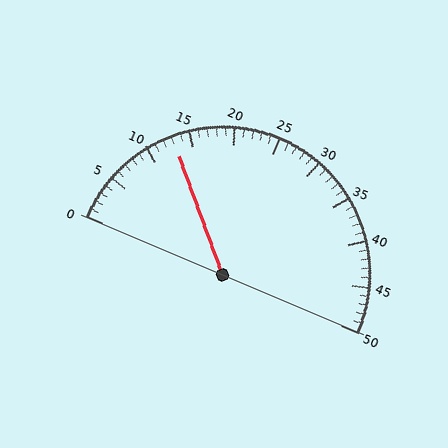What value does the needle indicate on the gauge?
The needle indicates approximately 13.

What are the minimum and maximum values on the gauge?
The gauge ranges from 0 to 50.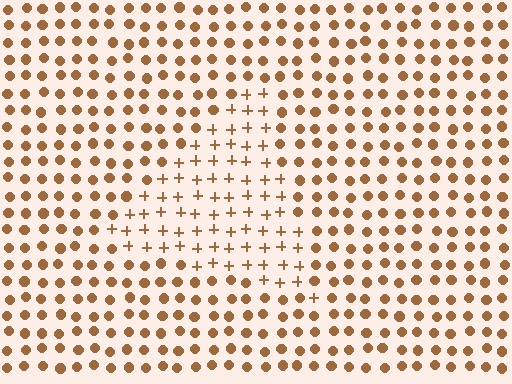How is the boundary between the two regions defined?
The boundary is defined by a change in element shape: plus signs inside vs. circles outside. All elements share the same color and spacing.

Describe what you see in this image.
The image is filled with small brown elements arranged in a uniform grid. A triangle-shaped region contains plus signs, while the surrounding area contains circles. The boundary is defined purely by the change in element shape.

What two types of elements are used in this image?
The image uses plus signs inside the triangle region and circles outside it.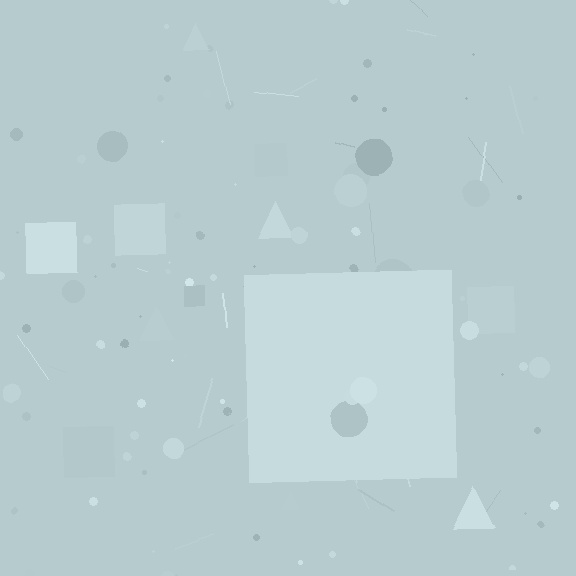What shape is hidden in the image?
A square is hidden in the image.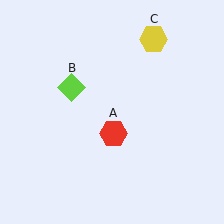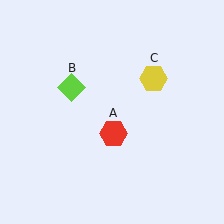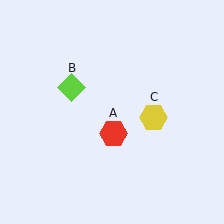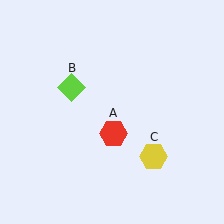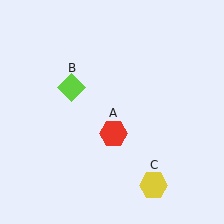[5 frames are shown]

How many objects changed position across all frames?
1 object changed position: yellow hexagon (object C).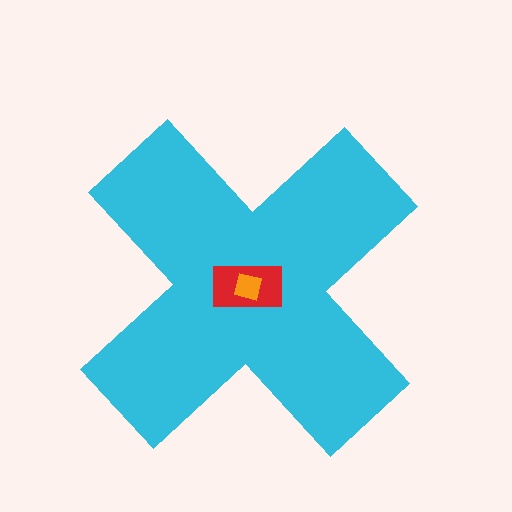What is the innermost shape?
The orange square.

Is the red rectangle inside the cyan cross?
Yes.